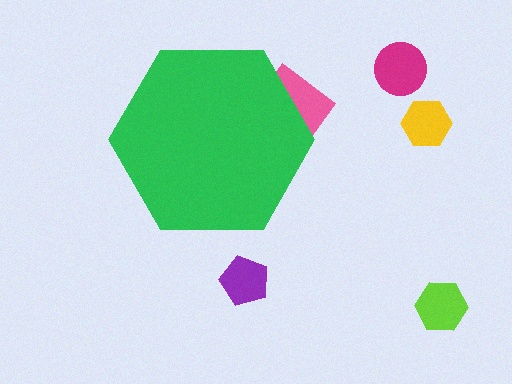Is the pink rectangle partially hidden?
Yes, the pink rectangle is partially hidden behind the green hexagon.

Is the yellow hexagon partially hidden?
No, the yellow hexagon is fully visible.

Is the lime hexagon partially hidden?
No, the lime hexagon is fully visible.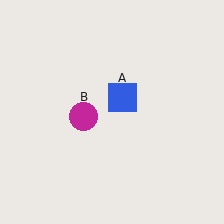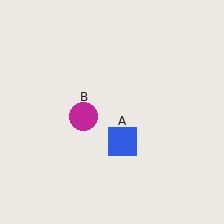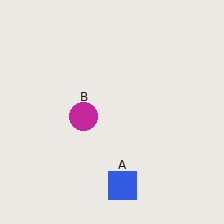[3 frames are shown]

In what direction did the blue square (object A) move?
The blue square (object A) moved down.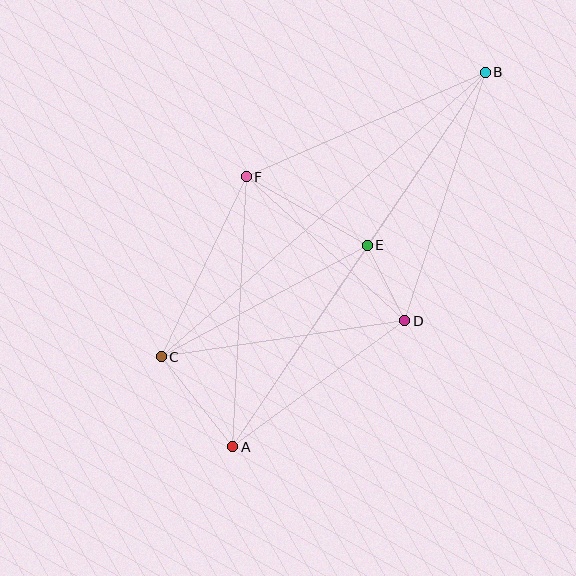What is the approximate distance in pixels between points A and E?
The distance between A and E is approximately 242 pixels.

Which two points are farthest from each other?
Points A and B are farthest from each other.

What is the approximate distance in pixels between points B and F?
The distance between B and F is approximately 261 pixels.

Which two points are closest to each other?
Points D and E are closest to each other.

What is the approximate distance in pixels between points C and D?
The distance between C and D is approximately 246 pixels.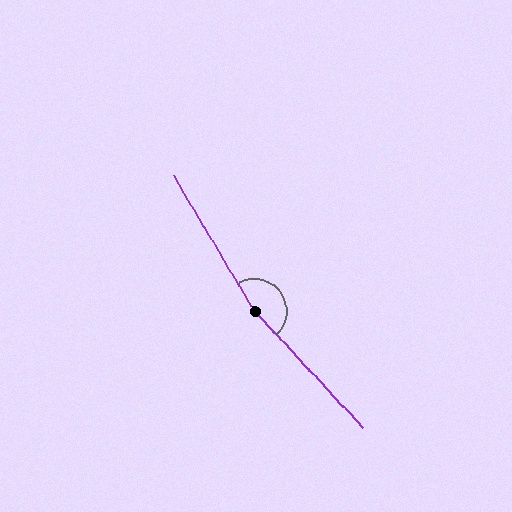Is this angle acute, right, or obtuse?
It is obtuse.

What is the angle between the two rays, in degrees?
Approximately 168 degrees.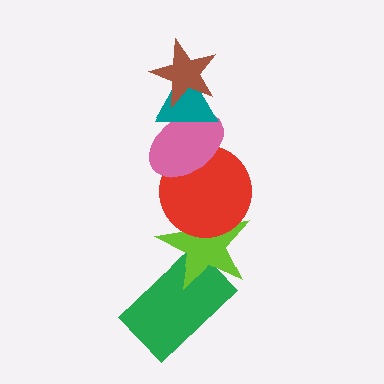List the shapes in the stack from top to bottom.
From top to bottom: the brown star, the teal triangle, the pink ellipse, the red circle, the lime star, the green rectangle.